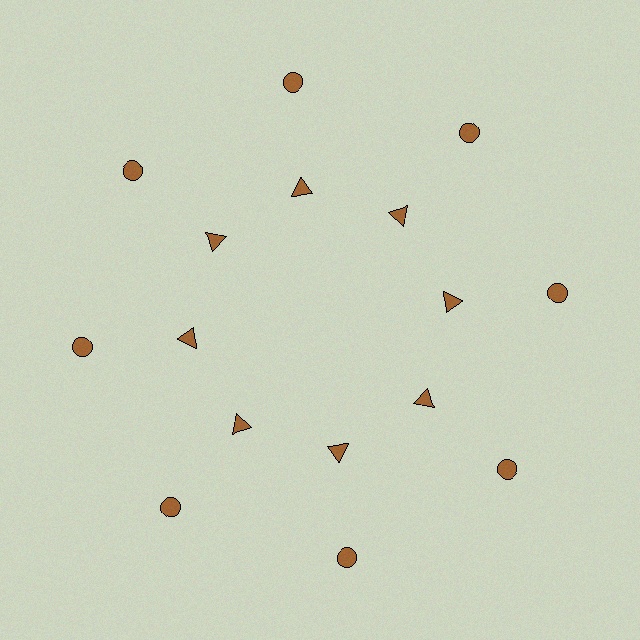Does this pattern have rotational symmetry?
Yes, this pattern has 8-fold rotational symmetry. It looks the same after rotating 45 degrees around the center.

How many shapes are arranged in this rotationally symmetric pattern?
There are 16 shapes, arranged in 8 groups of 2.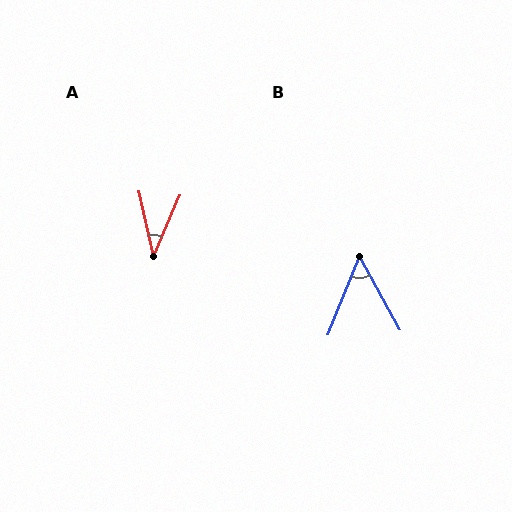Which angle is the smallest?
A, at approximately 35 degrees.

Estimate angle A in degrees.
Approximately 35 degrees.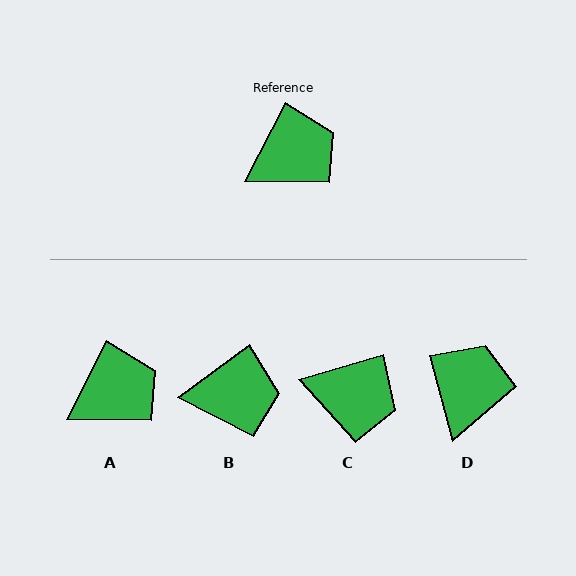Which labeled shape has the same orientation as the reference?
A.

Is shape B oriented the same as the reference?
No, it is off by about 27 degrees.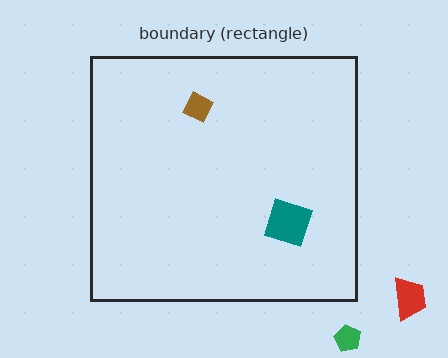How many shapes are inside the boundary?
2 inside, 2 outside.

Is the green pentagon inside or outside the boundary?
Outside.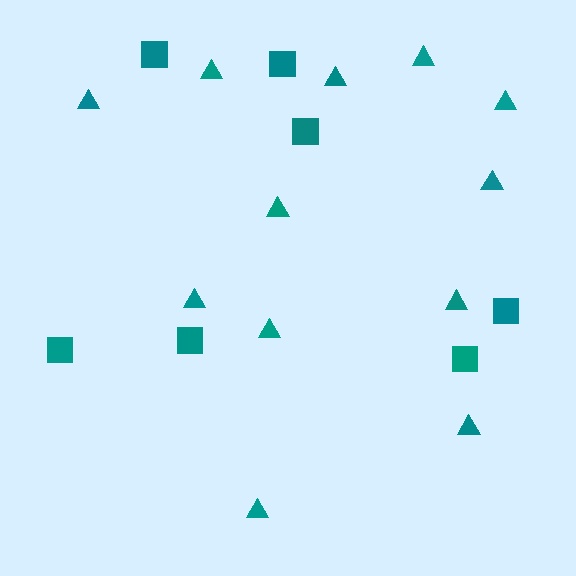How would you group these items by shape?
There are 2 groups: one group of triangles (12) and one group of squares (7).